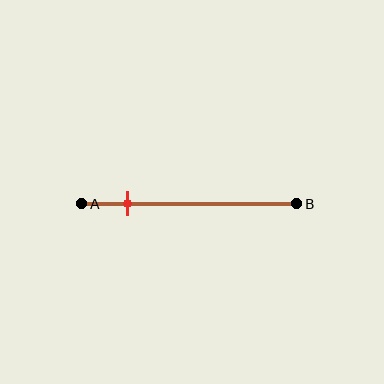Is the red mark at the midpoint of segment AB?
No, the mark is at about 20% from A, not at the 50% midpoint.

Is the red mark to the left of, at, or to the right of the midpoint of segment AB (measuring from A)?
The red mark is to the left of the midpoint of segment AB.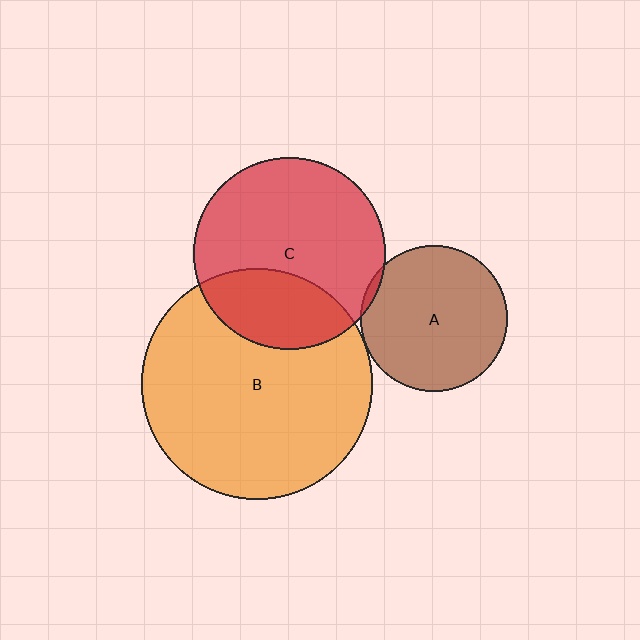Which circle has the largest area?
Circle B (orange).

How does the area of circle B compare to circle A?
Approximately 2.5 times.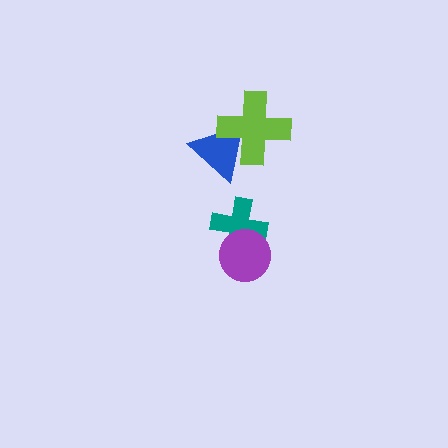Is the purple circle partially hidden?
No, no other shape covers it.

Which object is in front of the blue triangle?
The lime cross is in front of the blue triangle.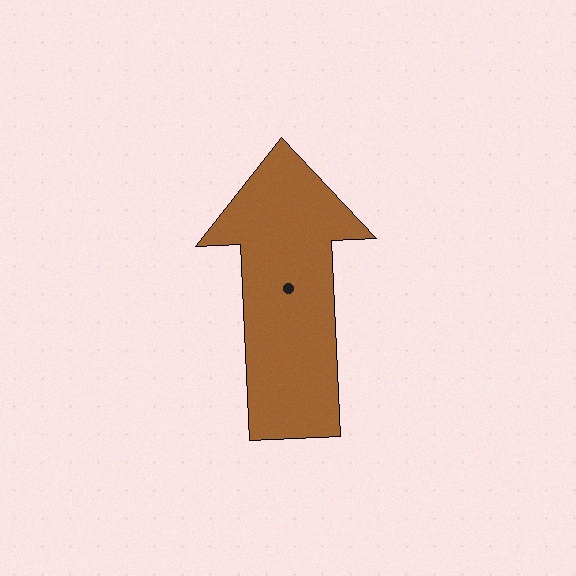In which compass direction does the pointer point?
North.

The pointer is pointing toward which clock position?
Roughly 12 o'clock.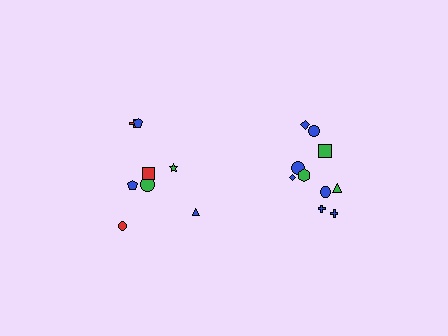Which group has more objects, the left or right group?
The right group.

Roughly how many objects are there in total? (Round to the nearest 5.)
Roughly 20 objects in total.